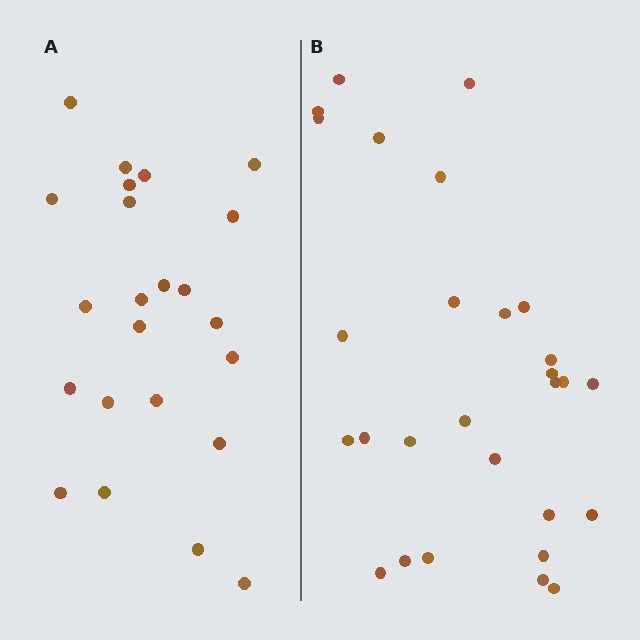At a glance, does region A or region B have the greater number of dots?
Region B (the right region) has more dots.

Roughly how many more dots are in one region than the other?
Region B has about 5 more dots than region A.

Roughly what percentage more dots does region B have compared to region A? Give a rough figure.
About 20% more.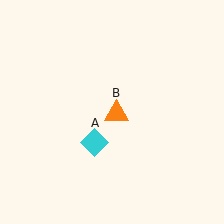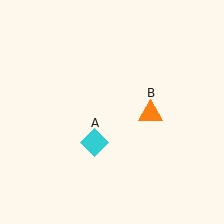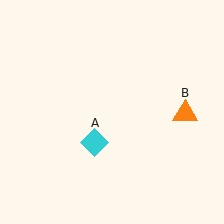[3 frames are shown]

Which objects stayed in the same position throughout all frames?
Cyan diamond (object A) remained stationary.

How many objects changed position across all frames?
1 object changed position: orange triangle (object B).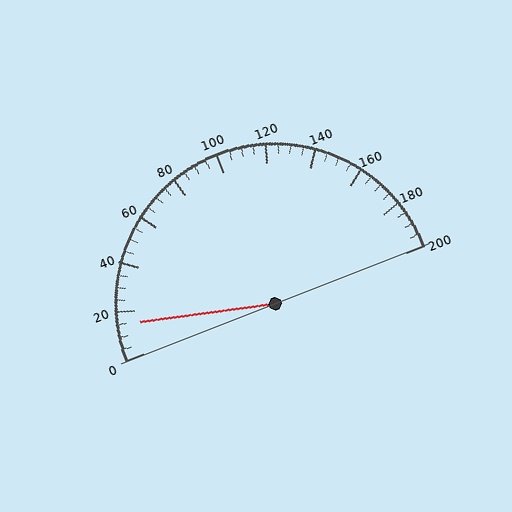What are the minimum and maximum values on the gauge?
The gauge ranges from 0 to 200.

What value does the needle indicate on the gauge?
The needle indicates approximately 15.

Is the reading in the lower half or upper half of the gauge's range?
The reading is in the lower half of the range (0 to 200).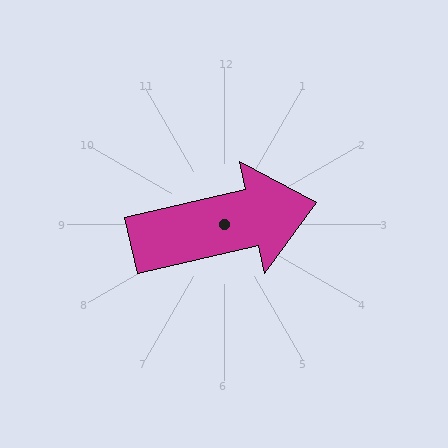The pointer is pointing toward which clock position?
Roughly 3 o'clock.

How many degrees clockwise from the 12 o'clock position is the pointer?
Approximately 77 degrees.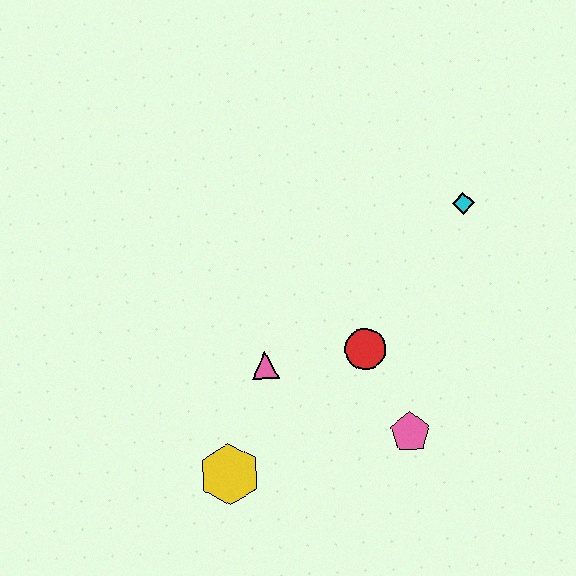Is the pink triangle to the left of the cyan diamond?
Yes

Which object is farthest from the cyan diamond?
The yellow hexagon is farthest from the cyan diamond.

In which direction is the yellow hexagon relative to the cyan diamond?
The yellow hexagon is below the cyan diamond.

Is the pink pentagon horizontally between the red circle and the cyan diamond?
Yes